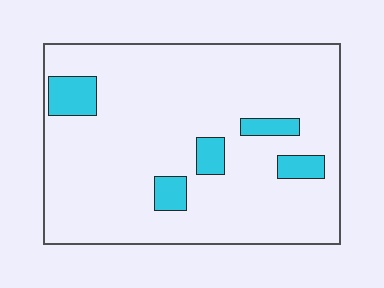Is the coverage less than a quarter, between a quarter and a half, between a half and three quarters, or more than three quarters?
Less than a quarter.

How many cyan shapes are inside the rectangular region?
5.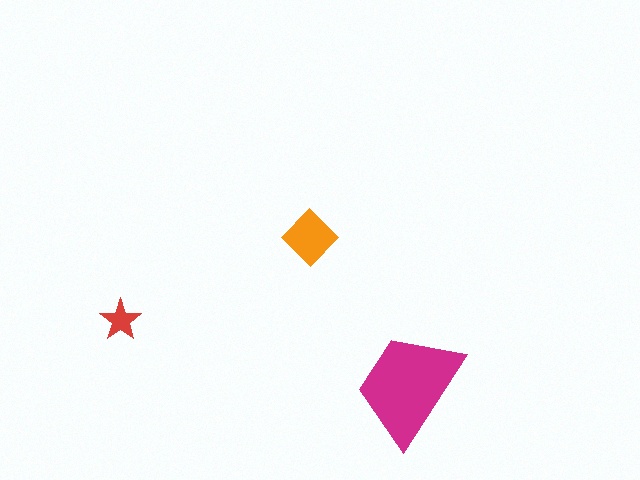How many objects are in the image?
There are 3 objects in the image.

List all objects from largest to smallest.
The magenta trapezoid, the orange diamond, the red star.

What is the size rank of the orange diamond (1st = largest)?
2nd.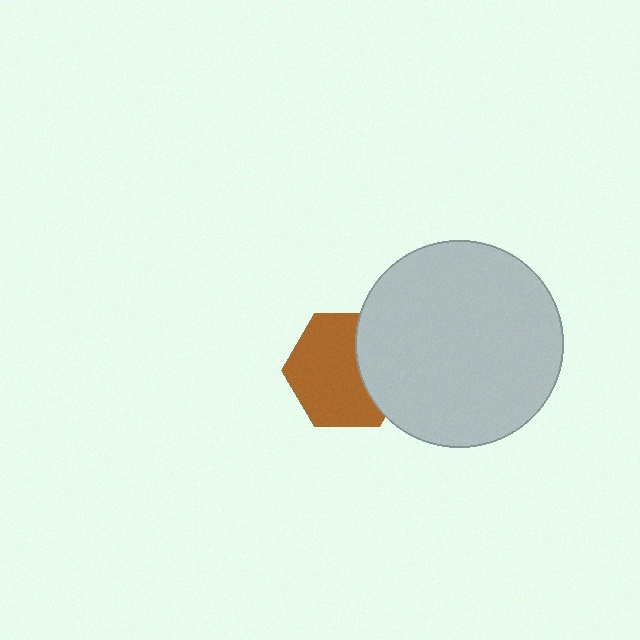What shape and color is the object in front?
The object in front is a light gray circle.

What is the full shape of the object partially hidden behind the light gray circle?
The partially hidden object is a brown hexagon.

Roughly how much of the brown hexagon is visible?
Most of it is visible (roughly 67%).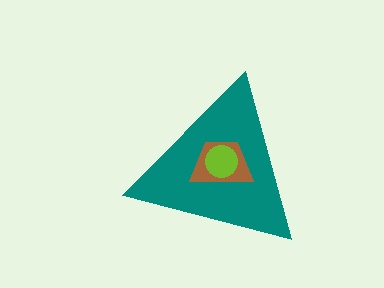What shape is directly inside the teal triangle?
The brown trapezoid.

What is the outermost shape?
The teal triangle.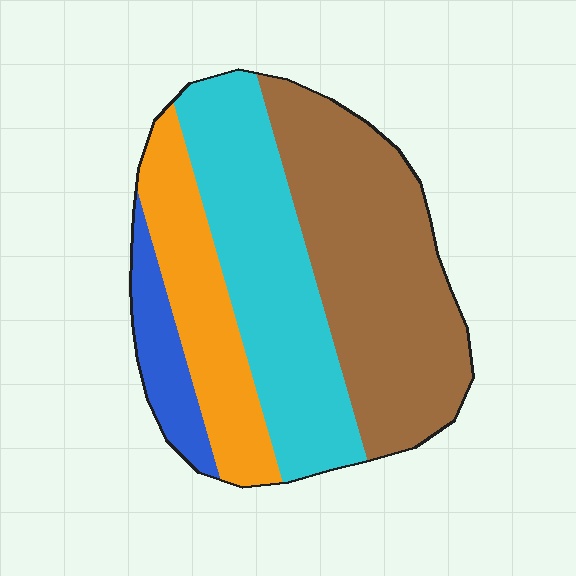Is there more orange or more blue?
Orange.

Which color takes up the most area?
Brown, at roughly 40%.